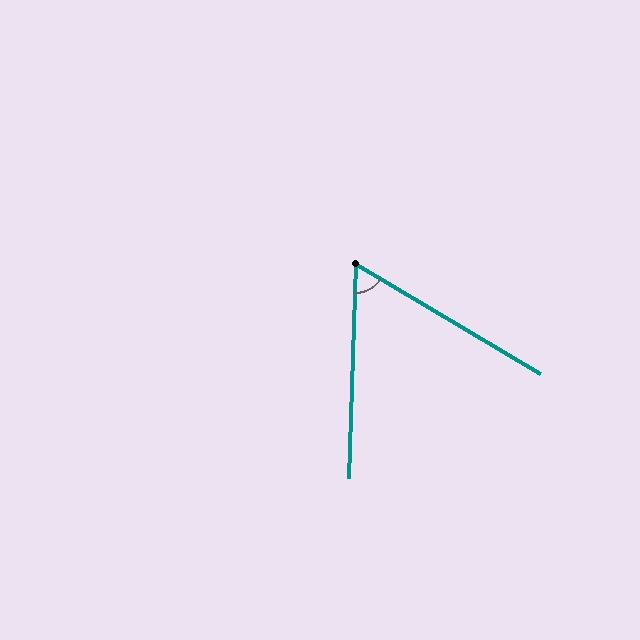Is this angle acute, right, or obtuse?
It is acute.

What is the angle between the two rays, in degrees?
Approximately 61 degrees.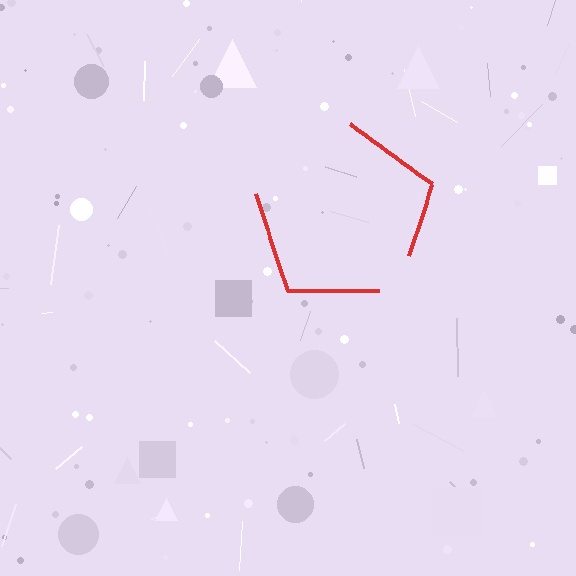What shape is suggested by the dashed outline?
The dashed outline suggests a pentagon.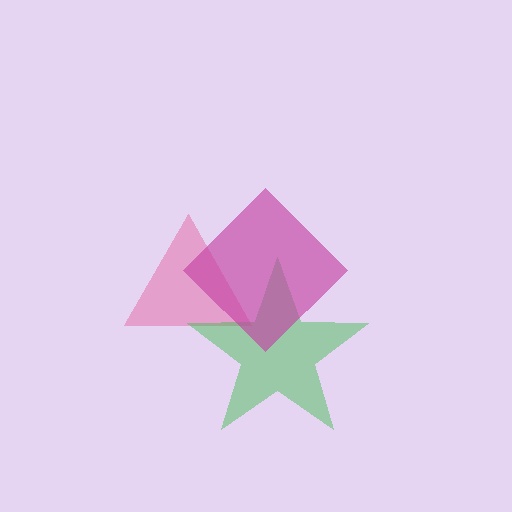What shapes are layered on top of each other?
The layered shapes are: a pink triangle, a green star, a magenta diamond.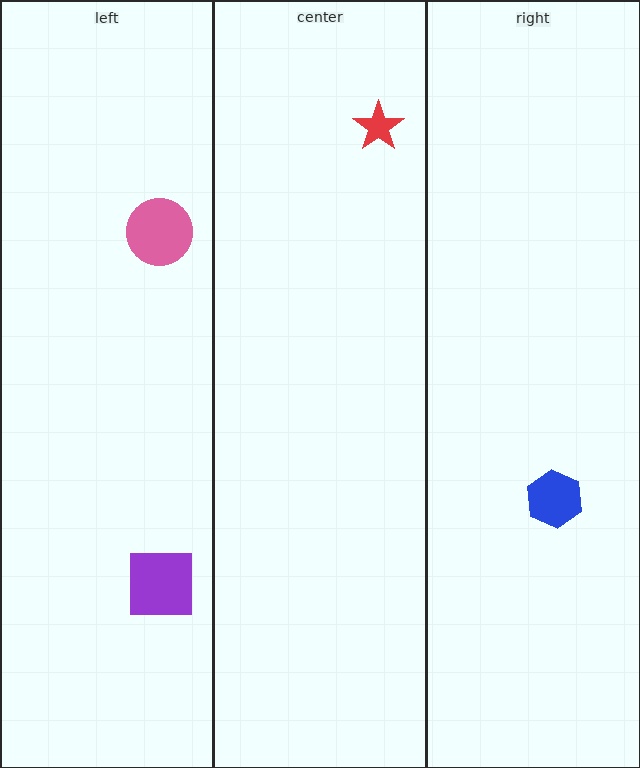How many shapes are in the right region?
1.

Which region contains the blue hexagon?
The right region.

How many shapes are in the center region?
1.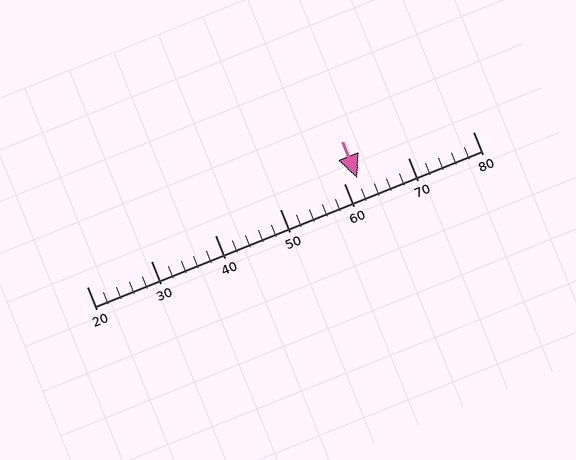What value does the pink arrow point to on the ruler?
The pink arrow points to approximately 62.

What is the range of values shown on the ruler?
The ruler shows values from 20 to 80.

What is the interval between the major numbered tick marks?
The major tick marks are spaced 10 units apart.